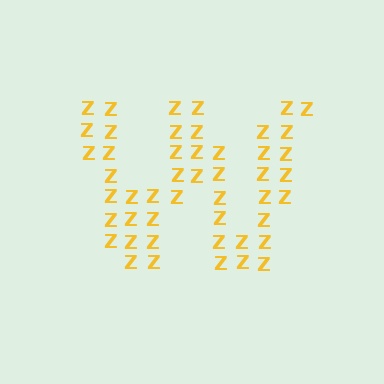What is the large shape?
The large shape is the letter W.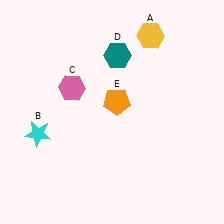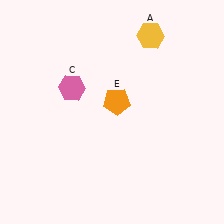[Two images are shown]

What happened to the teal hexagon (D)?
The teal hexagon (D) was removed in Image 2. It was in the top-right area of Image 1.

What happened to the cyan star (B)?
The cyan star (B) was removed in Image 2. It was in the bottom-left area of Image 1.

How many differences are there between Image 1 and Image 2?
There are 2 differences between the two images.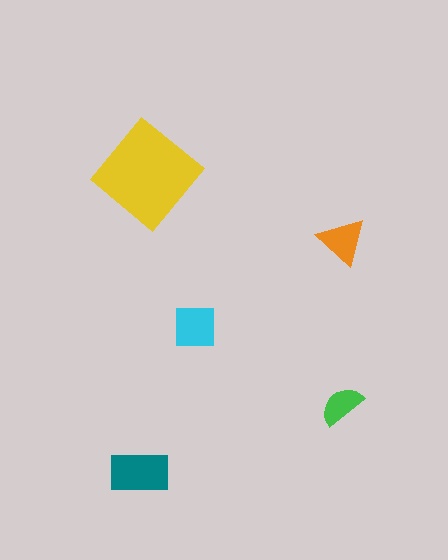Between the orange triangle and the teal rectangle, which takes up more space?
The teal rectangle.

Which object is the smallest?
The green semicircle.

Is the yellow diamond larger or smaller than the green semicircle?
Larger.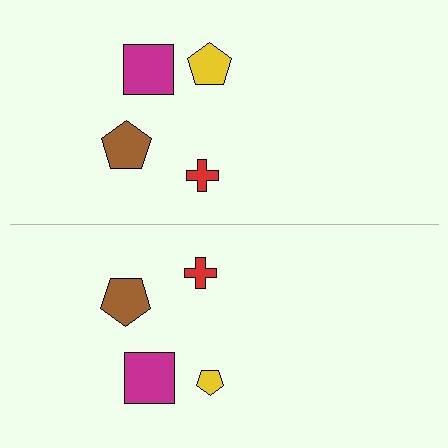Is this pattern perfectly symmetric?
No, the pattern is not perfectly symmetric. The yellow pentagon on the bottom side has a different size than its mirror counterpart.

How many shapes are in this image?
There are 8 shapes in this image.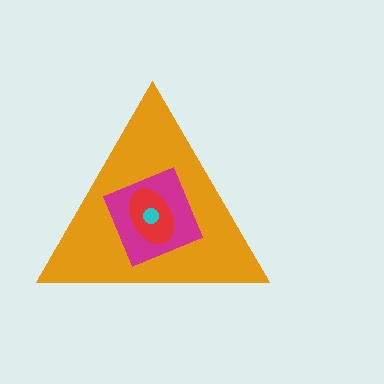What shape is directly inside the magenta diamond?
The red ellipse.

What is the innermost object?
The cyan circle.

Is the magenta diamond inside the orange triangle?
Yes.